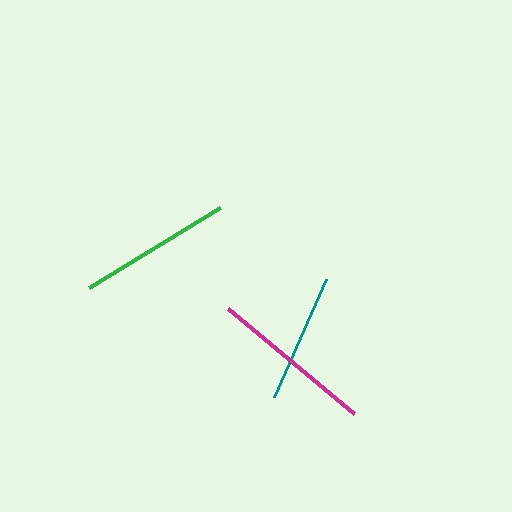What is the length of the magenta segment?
The magenta segment is approximately 164 pixels long.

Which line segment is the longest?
The magenta line is the longest at approximately 164 pixels.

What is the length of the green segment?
The green segment is approximately 153 pixels long.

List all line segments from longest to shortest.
From longest to shortest: magenta, green, teal.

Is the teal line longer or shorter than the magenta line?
The magenta line is longer than the teal line.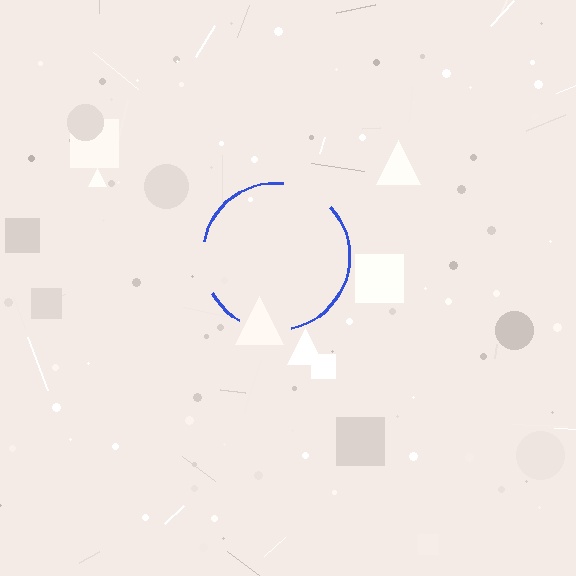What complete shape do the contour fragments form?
The contour fragments form a circle.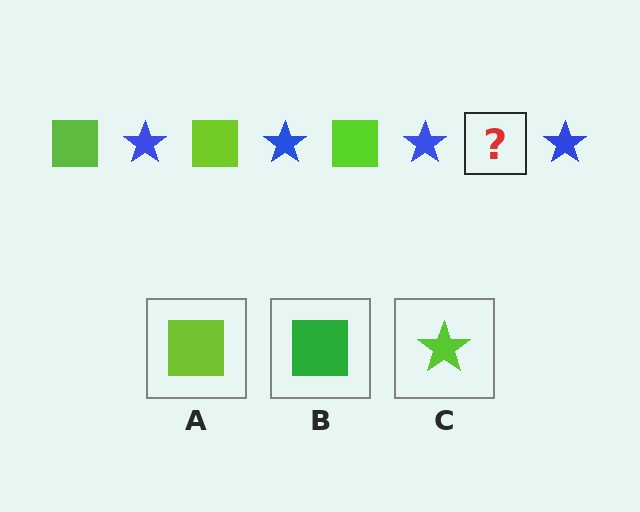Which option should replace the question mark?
Option A.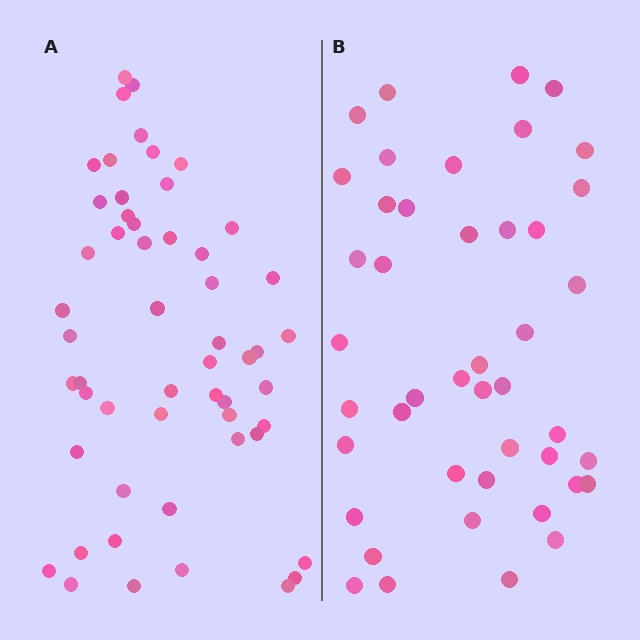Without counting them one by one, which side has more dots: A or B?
Region A (the left region) has more dots.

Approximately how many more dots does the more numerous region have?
Region A has roughly 10 or so more dots than region B.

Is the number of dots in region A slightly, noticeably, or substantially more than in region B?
Region A has only slightly more — the two regions are fairly close. The ratio is roughly 1.2 to 1.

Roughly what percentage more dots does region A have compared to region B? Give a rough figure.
About 25% more.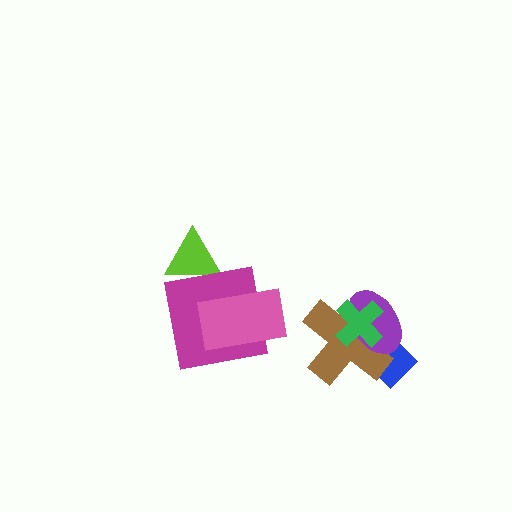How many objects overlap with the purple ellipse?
3 objects overlap with the purple ellipse.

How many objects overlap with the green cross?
2 objects overlap with the green cross.